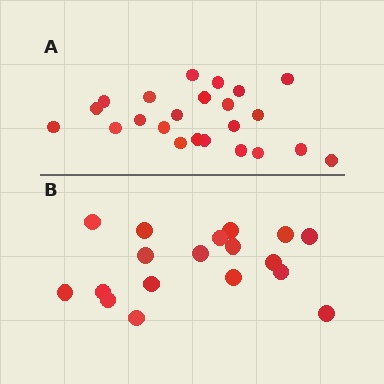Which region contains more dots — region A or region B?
Region A (the top region) has more dots.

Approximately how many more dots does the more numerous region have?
Region A has about 5 more dots than region B.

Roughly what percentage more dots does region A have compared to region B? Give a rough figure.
About 30% more.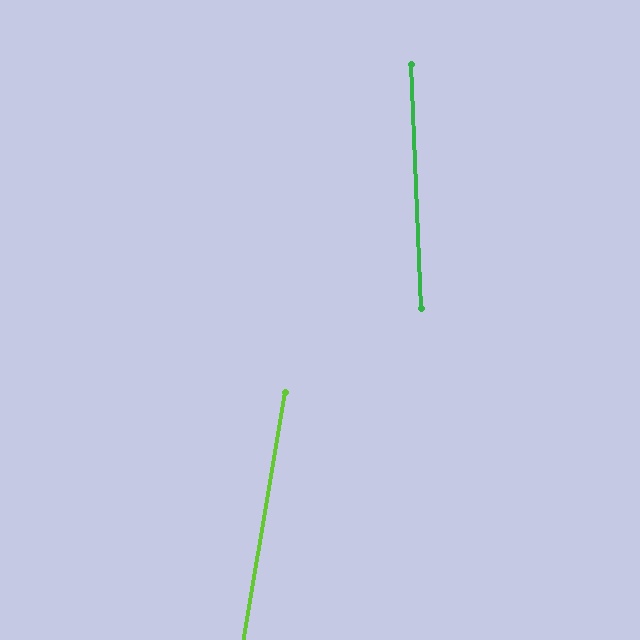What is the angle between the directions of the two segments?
Approximately 12 degrees.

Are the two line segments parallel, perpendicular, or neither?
Neither parallel nor perpendicular — they differ by about 12°.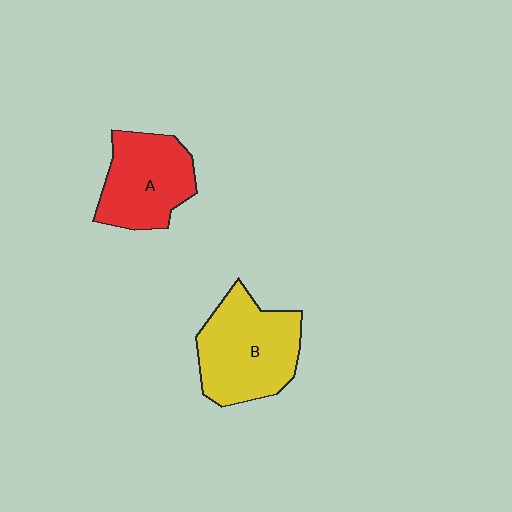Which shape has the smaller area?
Shape A (red).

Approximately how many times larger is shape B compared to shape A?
Approximately 1.2 times.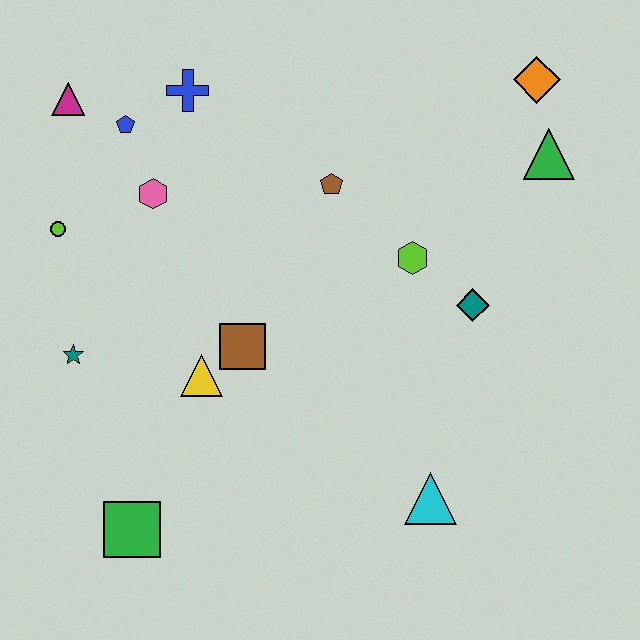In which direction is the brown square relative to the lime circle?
The brown square is to the right of the lime circle.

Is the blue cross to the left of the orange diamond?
Yes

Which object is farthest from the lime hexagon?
The green square is farthest from the lime hexagon.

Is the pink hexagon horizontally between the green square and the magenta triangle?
No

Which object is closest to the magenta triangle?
The blue pentagon is closest to the magenta triangle.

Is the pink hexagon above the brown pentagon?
No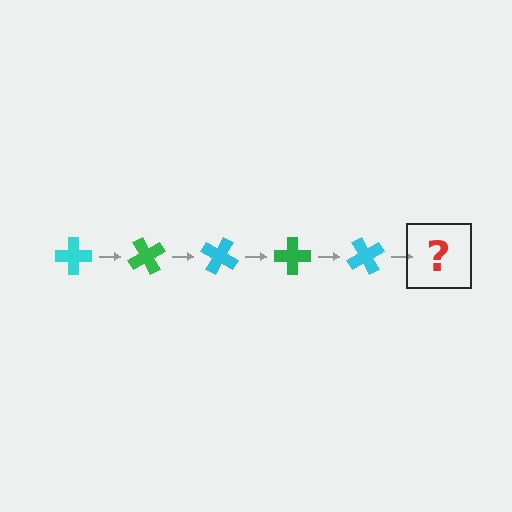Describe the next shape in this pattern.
It should be a green cross, rotated 300 degrees from the start.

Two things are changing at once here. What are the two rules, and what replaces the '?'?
The two rules are that it rotates 60 degrees each step and the color cycles through cyan and green. The '?' should be a green cross, rotated 300 degrees from the start.